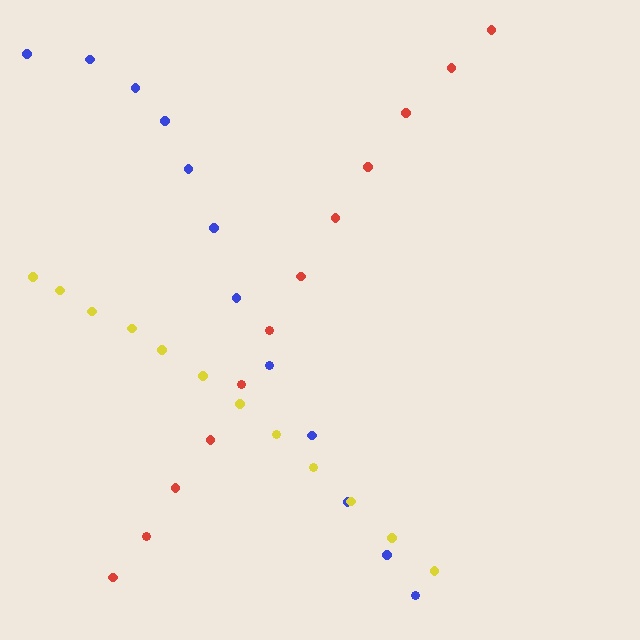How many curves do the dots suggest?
There are 3 distinct paths.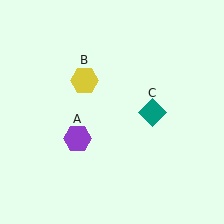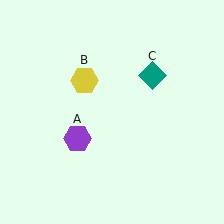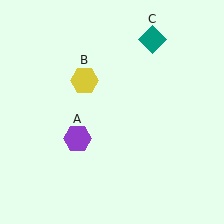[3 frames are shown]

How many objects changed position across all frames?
1 object changed position: teal diamond (object C).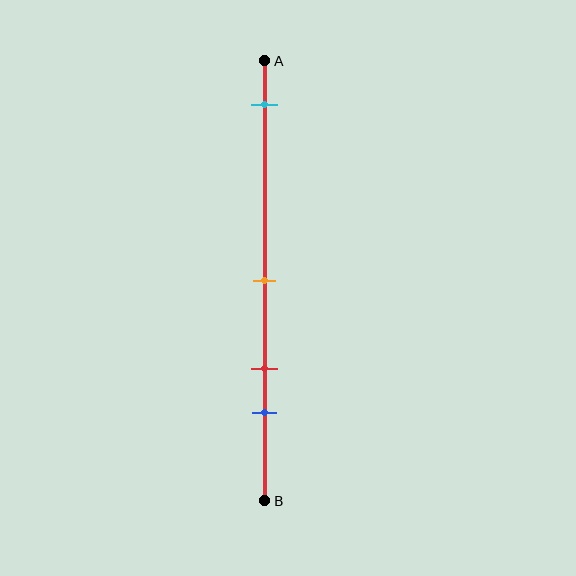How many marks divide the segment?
There are 4 marks dividing the segment.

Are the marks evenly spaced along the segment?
No, the marks are not evenly spaced.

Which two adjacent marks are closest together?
The red and blue marks are the closest adjacent pair.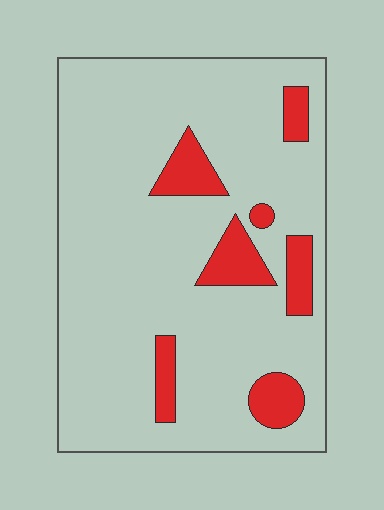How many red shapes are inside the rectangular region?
7.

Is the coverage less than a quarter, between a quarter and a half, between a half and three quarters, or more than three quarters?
Less than a quarter.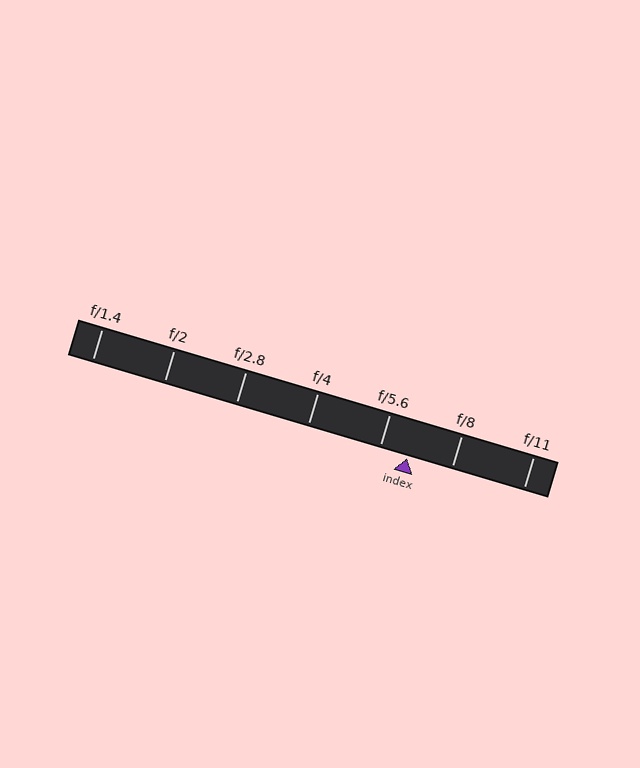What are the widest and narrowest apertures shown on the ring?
The widest aperture shown is f/1.4 and the narrowest is f/11.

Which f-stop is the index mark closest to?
The index mark is closest to f/5.6.